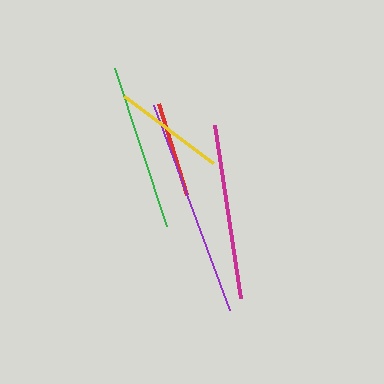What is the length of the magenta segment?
The magenta segment is approximately 175 pixels long.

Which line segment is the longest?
The purple line is the longest at approximately 218 pixels.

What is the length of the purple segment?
The purple segment is approximately 218 pixels long.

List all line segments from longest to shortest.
From longest to shortest: purple, magenta, green, yellow, red.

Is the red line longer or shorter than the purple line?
The purple line is longer than the red line.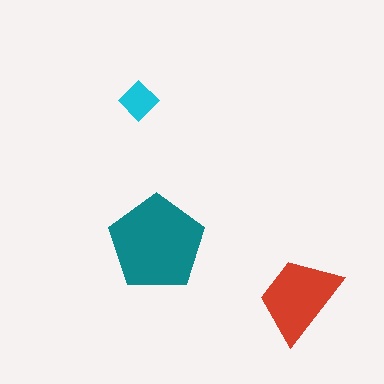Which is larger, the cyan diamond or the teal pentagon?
The teal pentagon.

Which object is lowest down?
The red trapezoid is bottommost.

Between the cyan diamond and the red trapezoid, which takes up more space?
The red trapezoid.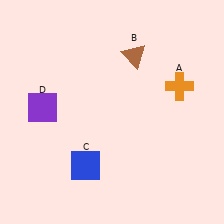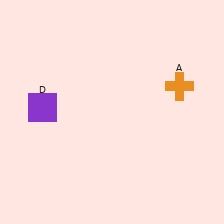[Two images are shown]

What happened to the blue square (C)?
The blue square (C) was removed in Image 2. It was in the bottom-left area of Image 1.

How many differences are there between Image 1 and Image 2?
There are 2 differences between the two images.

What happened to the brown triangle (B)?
The brown triangle (B) was removed in Image 2. It was in the top-right area of Image 1.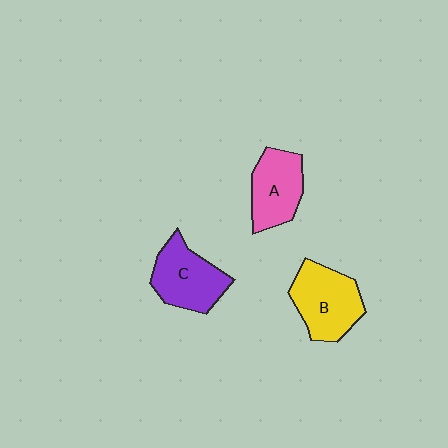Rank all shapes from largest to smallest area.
From largest to smallest: B (yellow), C (purple), A (pink).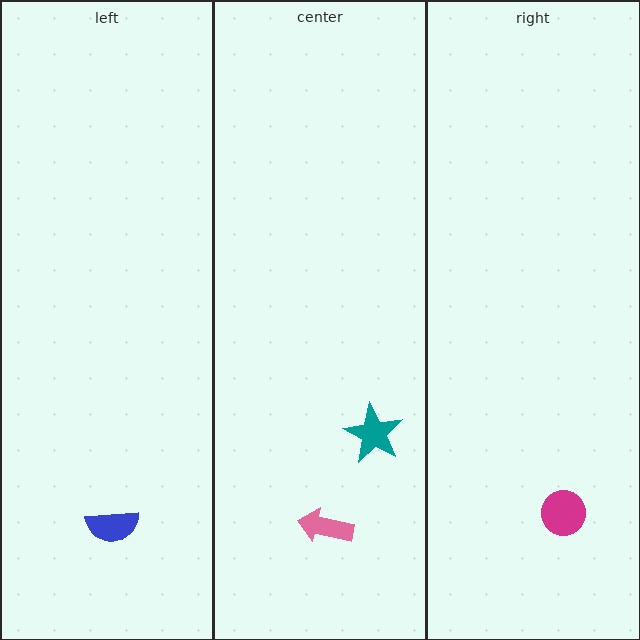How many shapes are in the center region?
2.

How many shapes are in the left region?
1.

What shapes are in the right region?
The magenta circle.